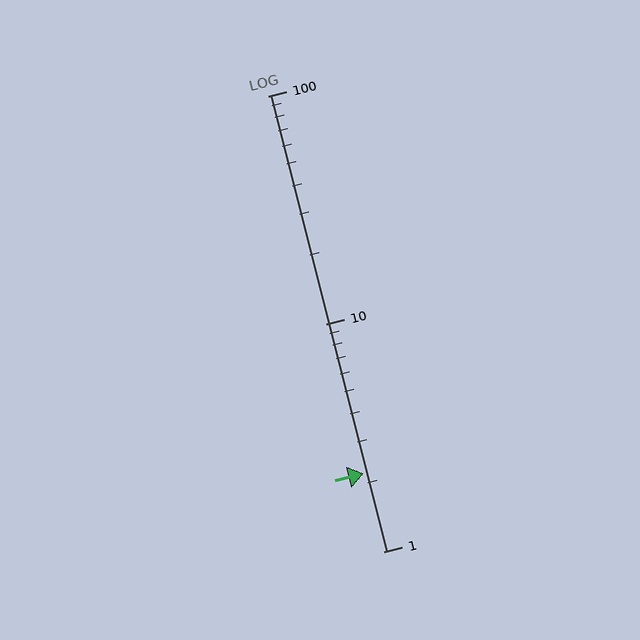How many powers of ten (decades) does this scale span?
The scale spans 2 decades, from 1 to 100.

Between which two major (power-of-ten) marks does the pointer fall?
The pointer is between 1 and 10.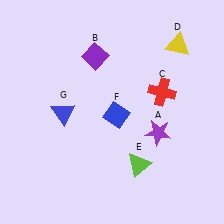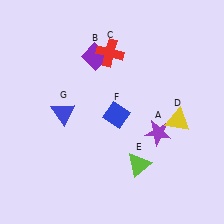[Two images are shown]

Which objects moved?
The objects that moved are: the red cross (C), the yellow triangle (D).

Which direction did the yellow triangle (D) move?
The yellow triangle (D) moved down.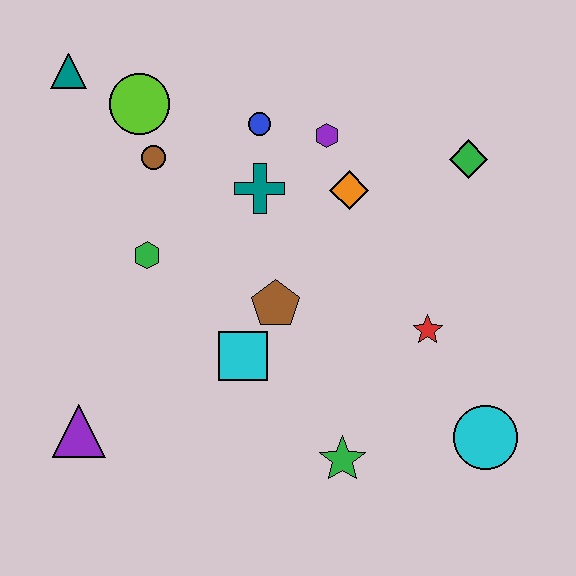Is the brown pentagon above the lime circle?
No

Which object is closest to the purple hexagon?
The orange diamond is closest to the purple hexagon.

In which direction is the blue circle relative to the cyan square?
The blue circle is above the cyan square.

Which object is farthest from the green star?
The teal triangle is farthest from the green star.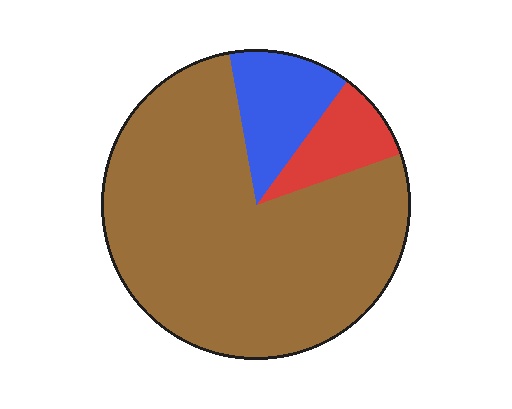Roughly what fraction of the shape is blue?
Blue takes up about one eighth (1/8) of the shape.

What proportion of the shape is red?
Red takes up about one tenth (1/10) of the shape.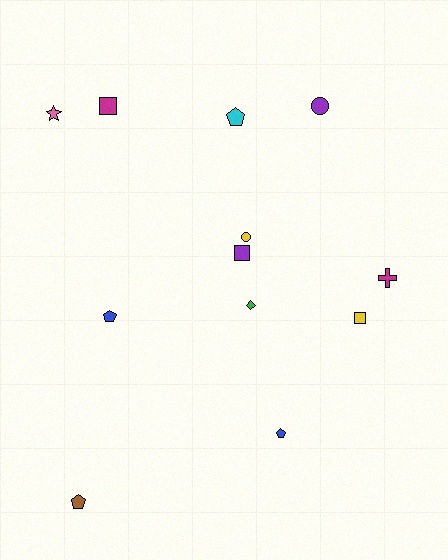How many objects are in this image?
There are 12 objects.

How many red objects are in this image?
There are no red objects.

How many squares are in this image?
There are 3 squares.